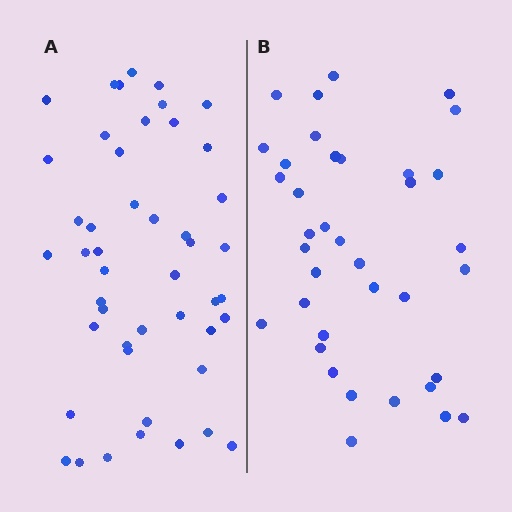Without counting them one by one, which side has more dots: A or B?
Region A (the left region) has more dots.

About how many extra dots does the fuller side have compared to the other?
Region A has roughly 10 or so more dots than region B.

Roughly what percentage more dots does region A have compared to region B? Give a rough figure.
About 25% more.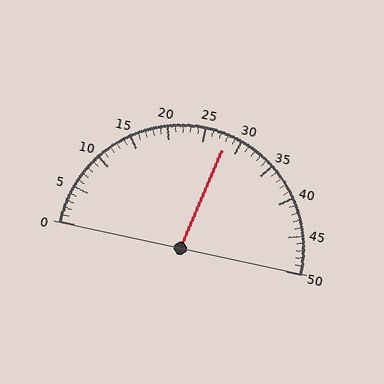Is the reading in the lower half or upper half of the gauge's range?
The reading is in the upper half of the range (0 to 50).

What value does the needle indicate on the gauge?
The needle indicates approximately 28.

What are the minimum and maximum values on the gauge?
The gauge ranges from 0 to 50.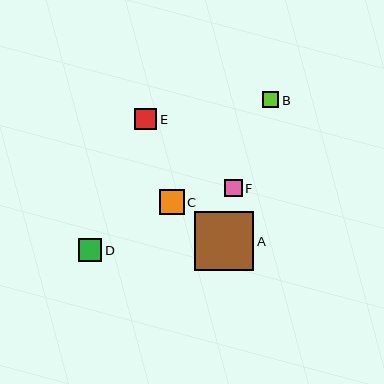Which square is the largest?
Square A is the largest with a size of approximately 59 pixels.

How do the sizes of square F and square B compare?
Square F and square B are approximately the same size.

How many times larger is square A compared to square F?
Square A is approximately 3.4 times the size of square F.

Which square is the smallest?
Square B is the smallest with a size of approximately 16 pixels.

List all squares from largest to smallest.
From largest to smallest: A, C, D, E, F, B.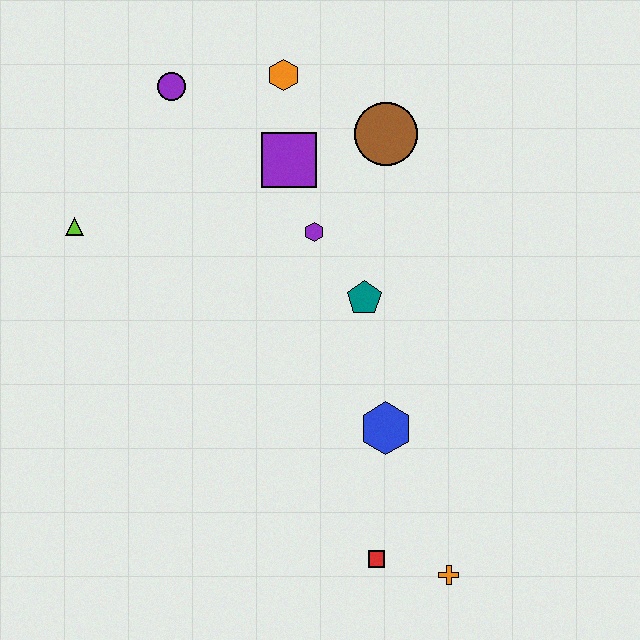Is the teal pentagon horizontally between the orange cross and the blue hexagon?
No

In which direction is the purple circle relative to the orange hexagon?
The purple circle is to the left of the orange hexagon.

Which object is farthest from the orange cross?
The purple circle is farthest from the orange cross.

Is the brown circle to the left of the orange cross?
Yes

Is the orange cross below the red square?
Yes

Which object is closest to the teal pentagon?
The purple hexagon is closest to the teal pentagon.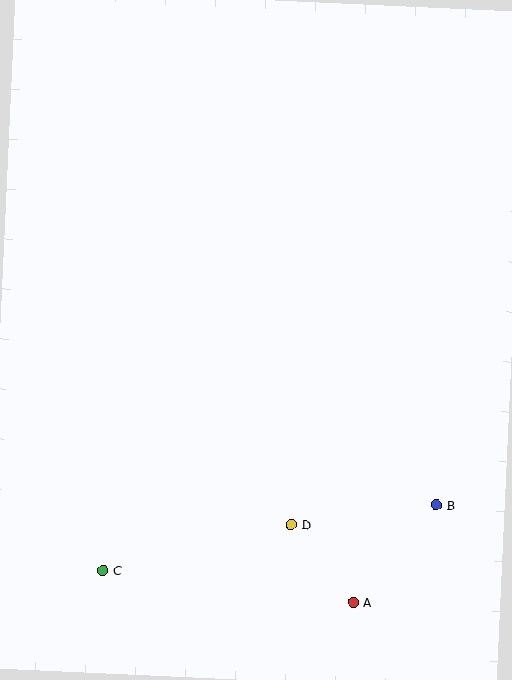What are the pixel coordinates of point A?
Point A is at (353, 603).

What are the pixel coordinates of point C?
Point C is at (103, 571).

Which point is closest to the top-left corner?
Point C is closest to the top-left corner.